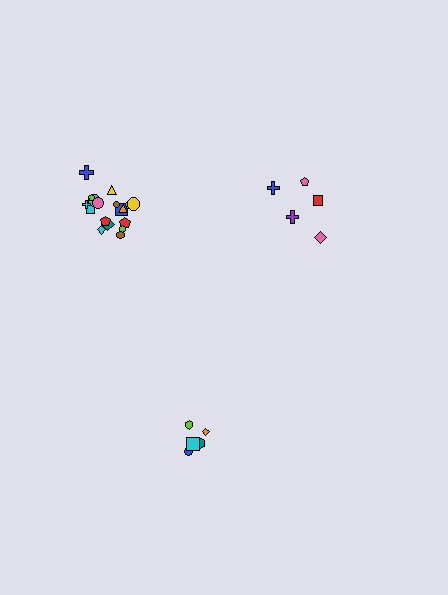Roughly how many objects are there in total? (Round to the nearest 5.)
Roughly 30 objects in total.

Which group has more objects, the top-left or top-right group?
The top-left group.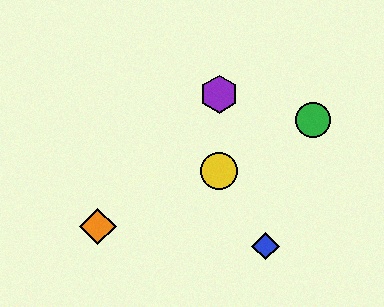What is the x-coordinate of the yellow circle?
The yellow circle is at x≈219.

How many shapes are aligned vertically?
3 shapes (the red triangle, the yellow circle, the purple hexagon) are aligned vertically.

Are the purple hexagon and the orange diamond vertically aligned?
No, the purple hexagon is at x≈219 and the orange diamond is at x≈98.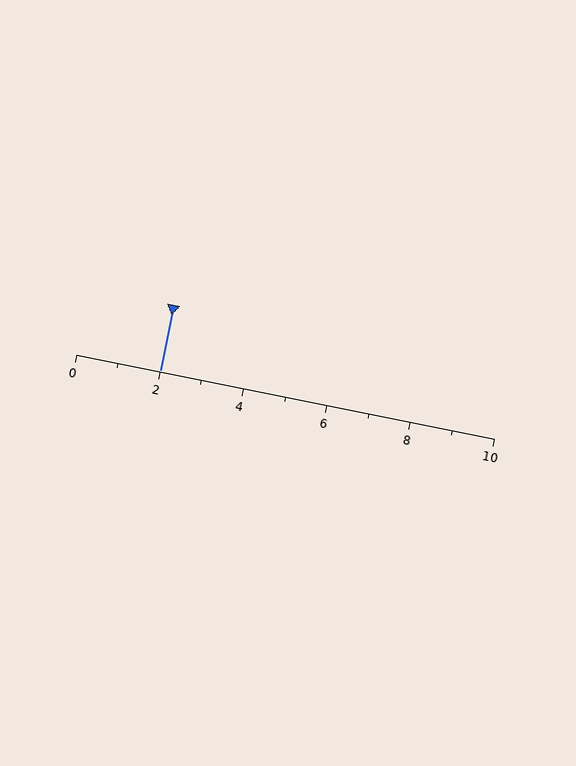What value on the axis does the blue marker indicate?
The marker indicates approximately 2.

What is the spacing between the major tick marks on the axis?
The major ticks are spaced 2 apart.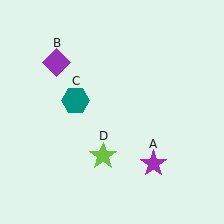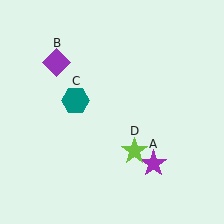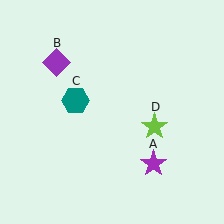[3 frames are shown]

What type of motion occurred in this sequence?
The lime star (object D) rotated counterclockwise around the center of the scene.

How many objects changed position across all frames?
1 object changed position: lime star (object D).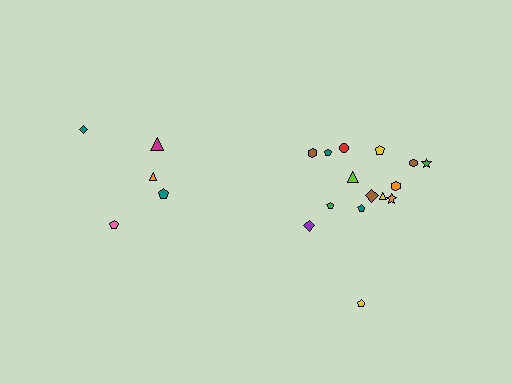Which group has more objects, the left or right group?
The right group.